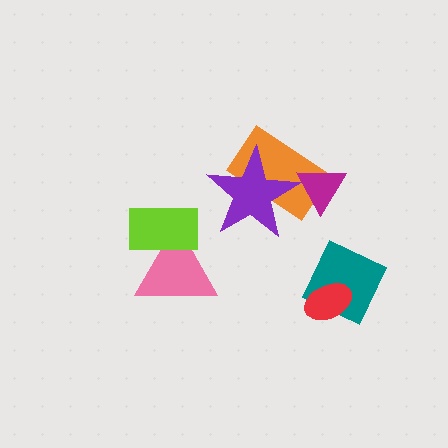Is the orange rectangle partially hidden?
Yes, it is partially covered by another shape.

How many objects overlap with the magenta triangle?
2 objects overlap with the magenta triangle.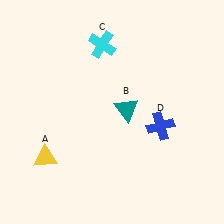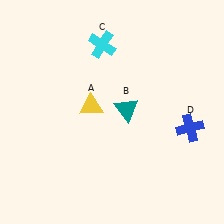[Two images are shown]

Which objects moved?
The objects that moved are: the yellow triangle (A), the blue cross (D).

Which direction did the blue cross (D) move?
The blue cross (D) moved right.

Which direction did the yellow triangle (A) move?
The yellow triangle (A) moved up.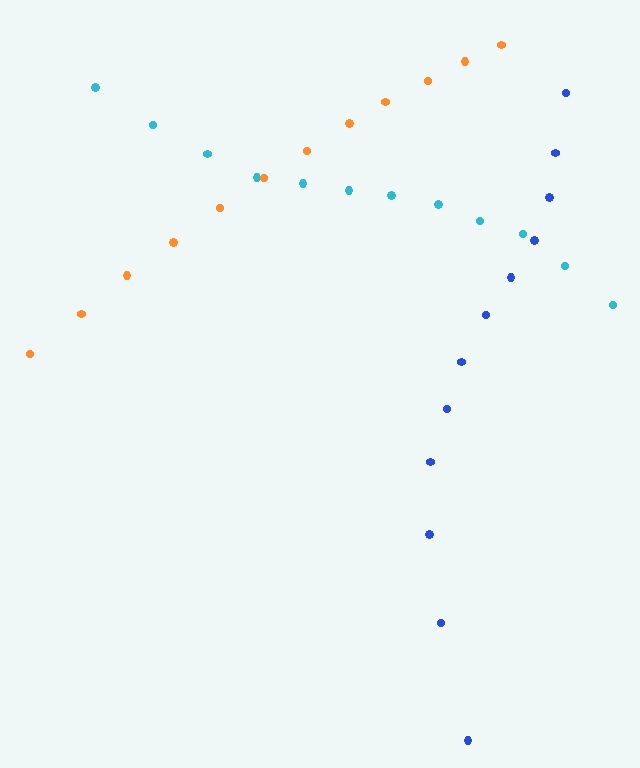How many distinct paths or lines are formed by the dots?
There are 3 distinct paths.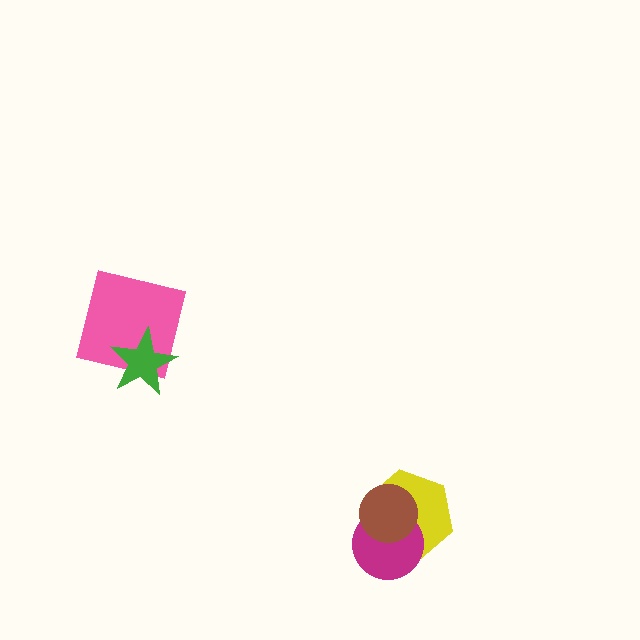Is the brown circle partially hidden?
No, no other shape covers it.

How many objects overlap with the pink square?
1 object overlaps with the pink square.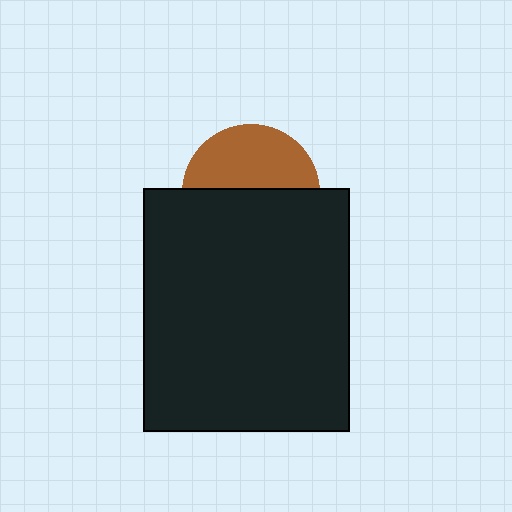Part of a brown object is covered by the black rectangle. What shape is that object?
It is a circle.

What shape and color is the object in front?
The object in front is a black rectangle.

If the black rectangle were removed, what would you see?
You would see the complete brown circle.